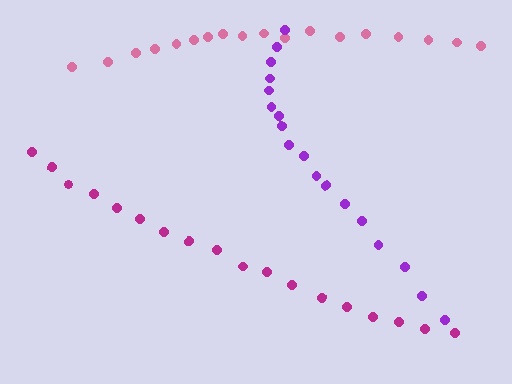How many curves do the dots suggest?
There are 3 distinct paths.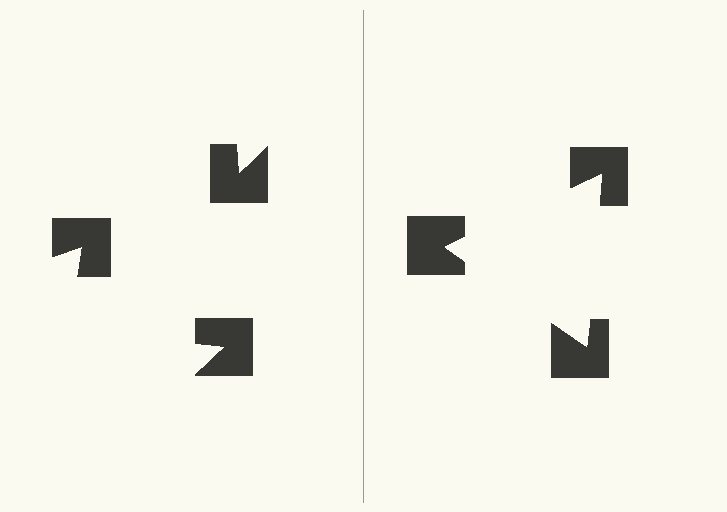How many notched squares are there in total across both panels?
6 — 3 on each side.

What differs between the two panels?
The notched squares are positioned identically on both sides; only the wedge orientations differ. On the right they align to a triangle; on the left they are misaligned.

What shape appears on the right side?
An illusory triangle.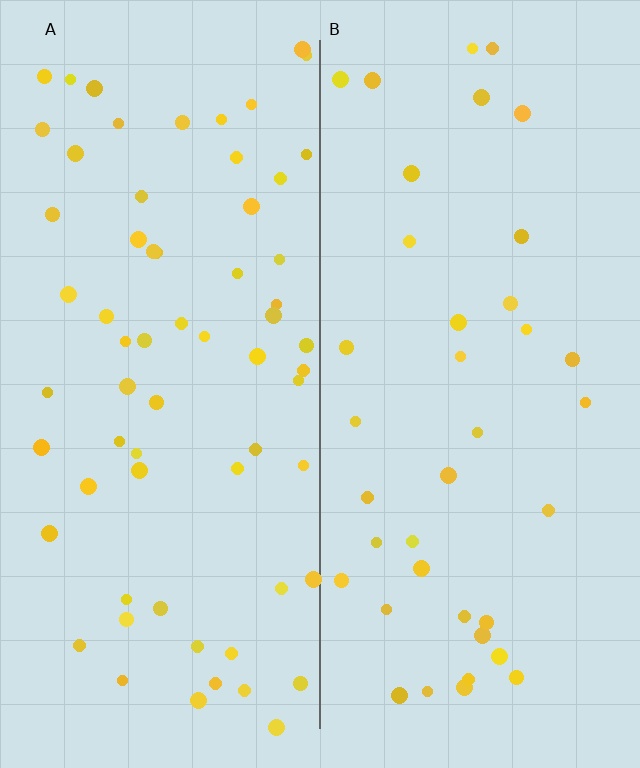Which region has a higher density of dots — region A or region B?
A (the left).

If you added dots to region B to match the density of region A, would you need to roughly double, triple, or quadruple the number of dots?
Approximately double.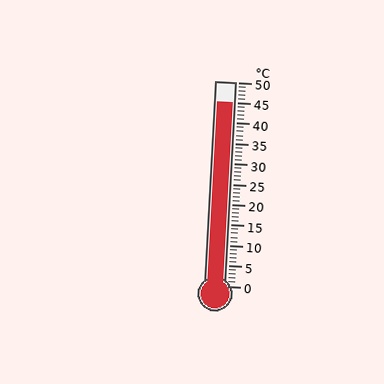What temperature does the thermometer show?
The thermometer shows approximately 45°C.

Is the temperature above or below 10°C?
The temperature is above 10°C.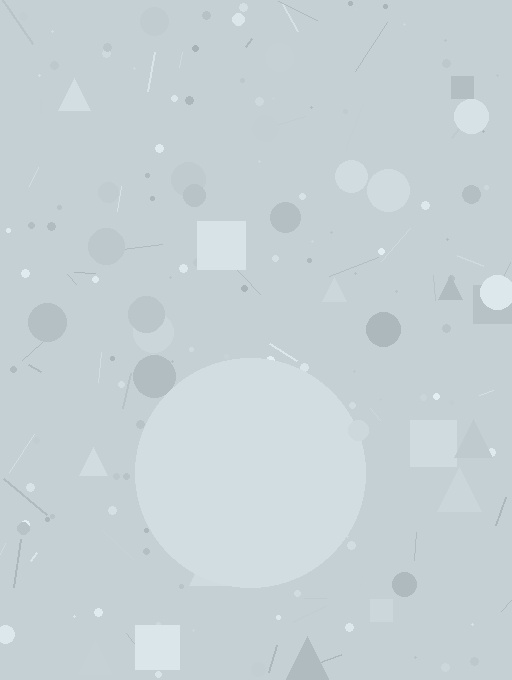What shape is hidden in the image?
A circle is hidden in the image.